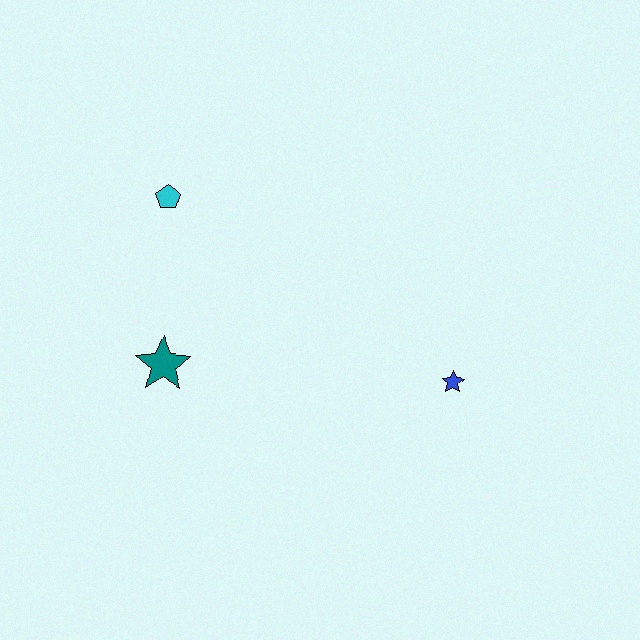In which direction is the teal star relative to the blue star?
The teal star is to the left of the blue star.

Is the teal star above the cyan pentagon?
No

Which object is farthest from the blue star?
The cyan pentagon is farthest from the blue star.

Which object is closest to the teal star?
The cyan pentagon is closest to the teal star.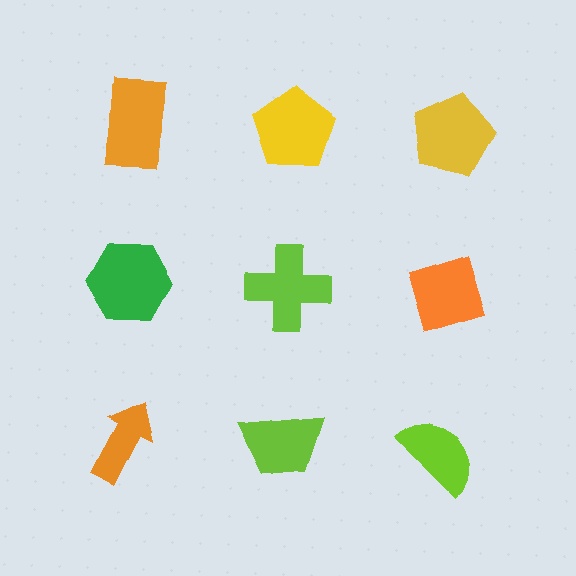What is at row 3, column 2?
A lime trapezoid.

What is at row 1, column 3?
A yellow pentagon.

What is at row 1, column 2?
A yellow pentagon.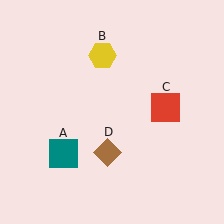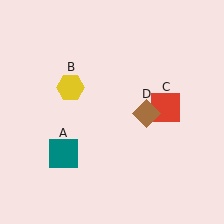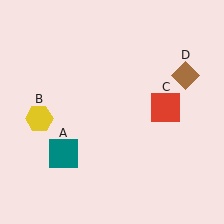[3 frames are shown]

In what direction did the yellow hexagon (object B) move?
The yellow hexagon (object B) moved down and to the left.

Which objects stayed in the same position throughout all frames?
Teal square (object A) and red square (object C) remained stationary.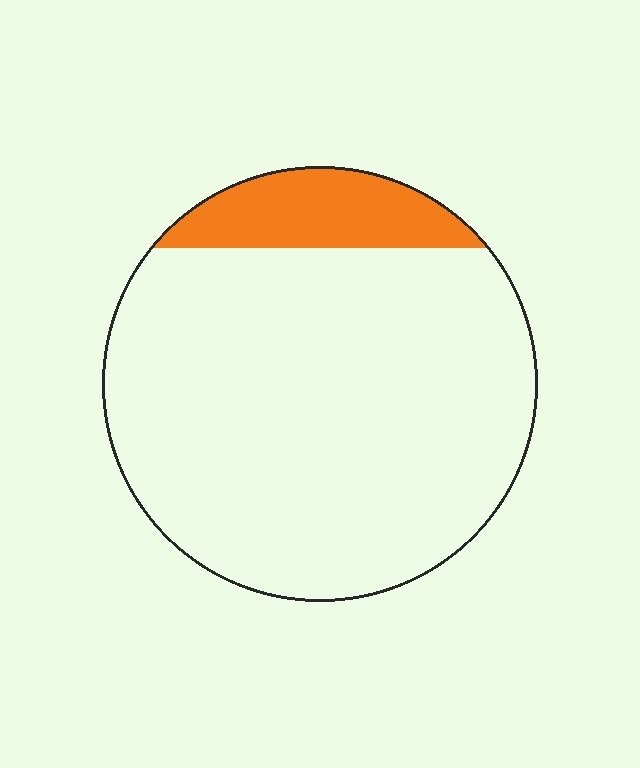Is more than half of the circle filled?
No.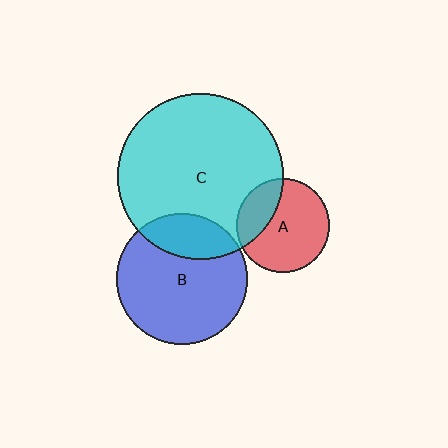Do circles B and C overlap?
Yes.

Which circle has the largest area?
Circle C (cyan).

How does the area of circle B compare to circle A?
Approximately 2.0 times.